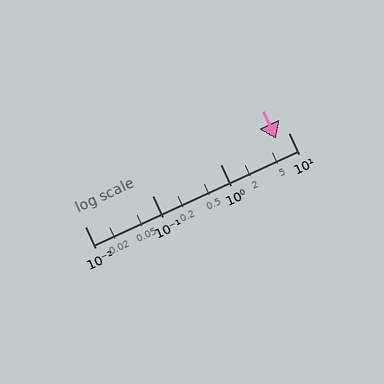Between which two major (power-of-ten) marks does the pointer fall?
The pointer is between 1 and 10.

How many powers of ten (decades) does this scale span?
The scale spans 3 decades, from 0.01 to 10.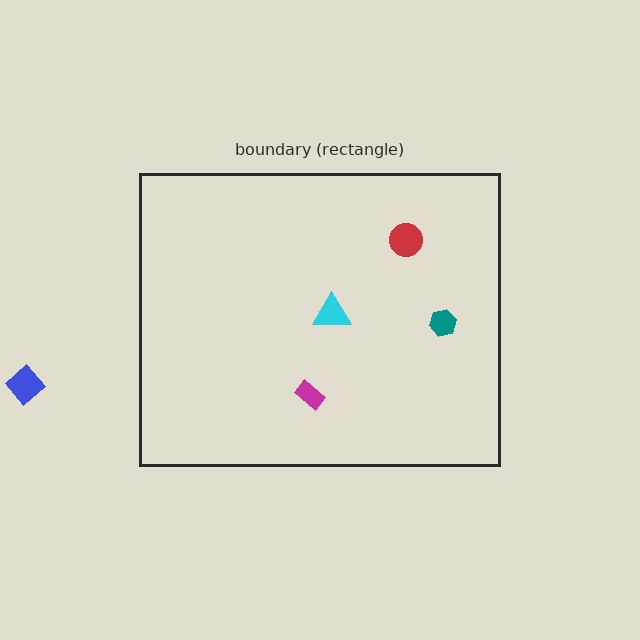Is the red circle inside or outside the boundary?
Inside.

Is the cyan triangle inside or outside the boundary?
Inside.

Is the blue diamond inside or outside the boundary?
Outside.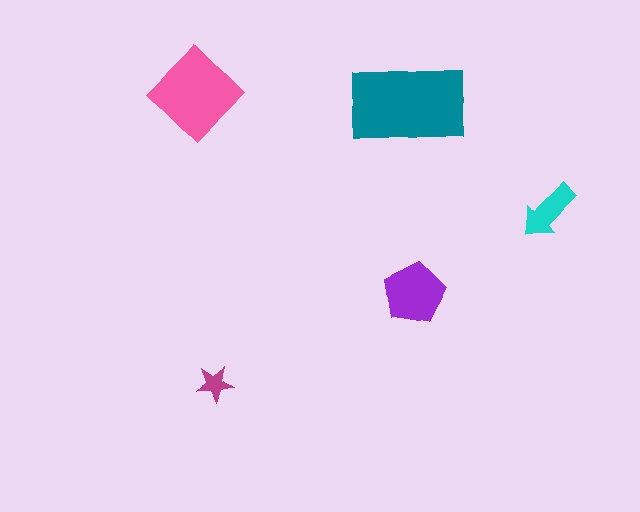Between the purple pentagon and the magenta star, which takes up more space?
The purple pentagon.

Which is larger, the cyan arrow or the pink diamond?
The pink diamond.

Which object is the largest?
The teal rectangle.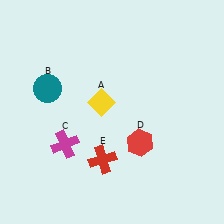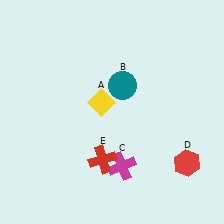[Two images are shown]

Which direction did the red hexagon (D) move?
The red hexagon (D) moved right.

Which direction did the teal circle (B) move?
The teal circle (B) moved right.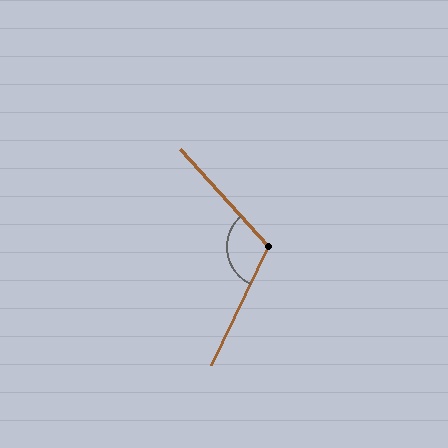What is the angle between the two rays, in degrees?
Approximately 112 degrees.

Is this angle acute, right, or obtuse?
It is obtuse.